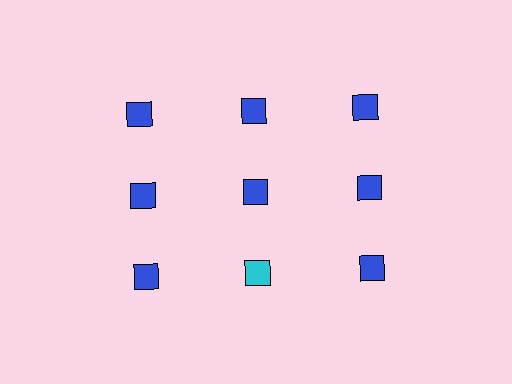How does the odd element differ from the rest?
It has a different color: cyan instead of blue.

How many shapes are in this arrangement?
There are 9 shapes arranged in a grid pattern.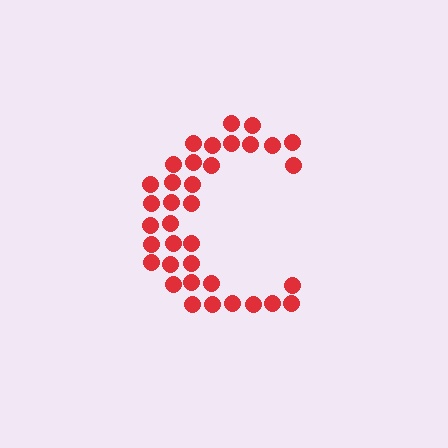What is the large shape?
The large shape is the letter C.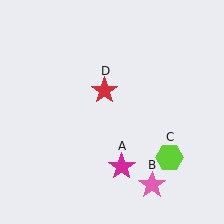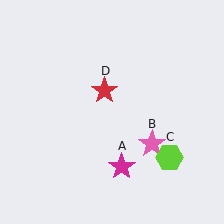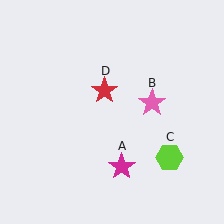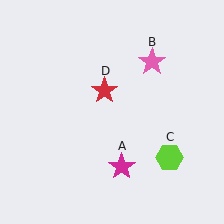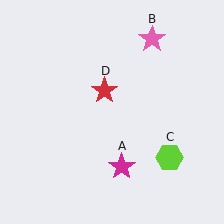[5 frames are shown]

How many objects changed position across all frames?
1 object changed position: pink star (object B).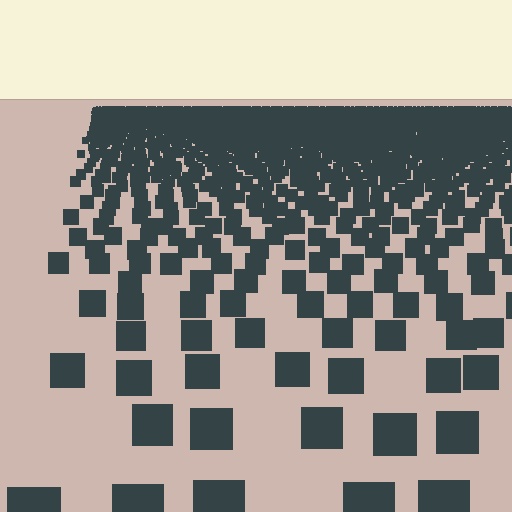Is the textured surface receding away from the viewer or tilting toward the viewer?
The surface is receding away from the viewer. Texture elements get smaller and denser toward the top.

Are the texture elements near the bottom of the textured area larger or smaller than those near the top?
Larger. Near the bottom, elements are closer to the viewer and appear at a bigger on-screen size.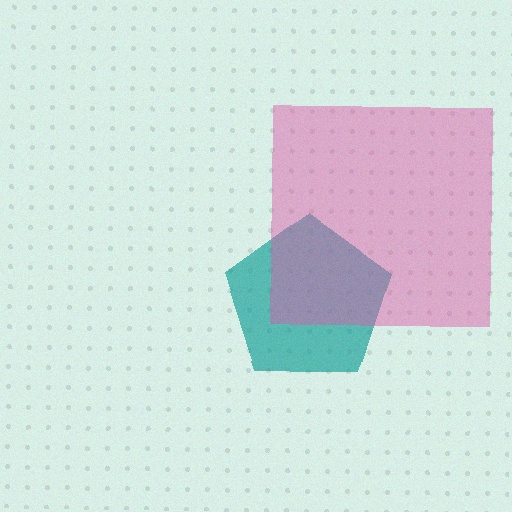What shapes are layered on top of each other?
The layered shapes are: a teal pentagon, a pink square.